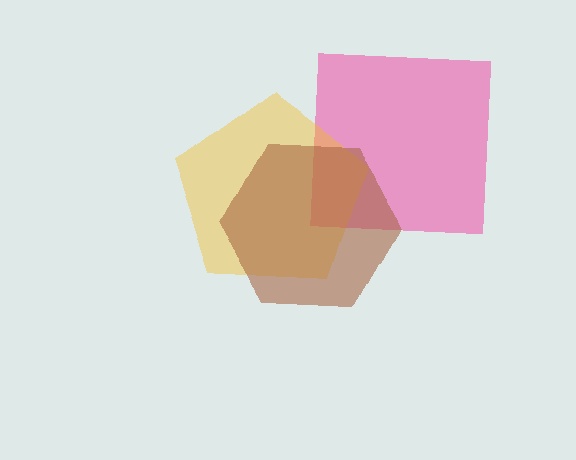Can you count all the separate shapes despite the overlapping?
Yes, there are 3 separate shapes.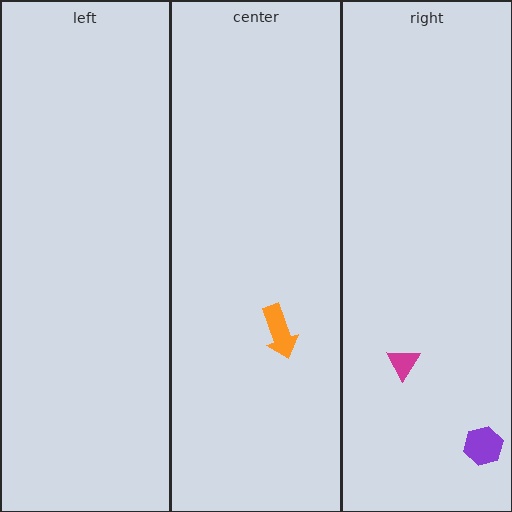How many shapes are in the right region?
2.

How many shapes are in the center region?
1.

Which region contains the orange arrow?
The center region.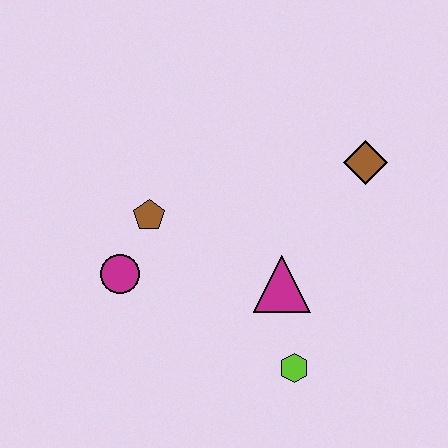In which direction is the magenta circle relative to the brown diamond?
The magenta circle is to the left of the brown diamond.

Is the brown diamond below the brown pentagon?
No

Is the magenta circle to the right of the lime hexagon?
No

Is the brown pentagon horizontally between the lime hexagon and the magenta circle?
Yes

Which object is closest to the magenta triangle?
The lime hexagon is closest to the magenta triangle.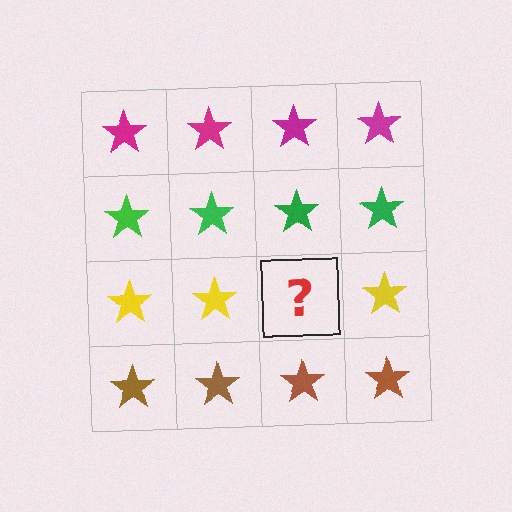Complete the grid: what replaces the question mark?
The question mark should be replaced with a yellow star.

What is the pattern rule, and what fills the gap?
The rule is that each row has a consistent color. The gap should be filled with a yellow star.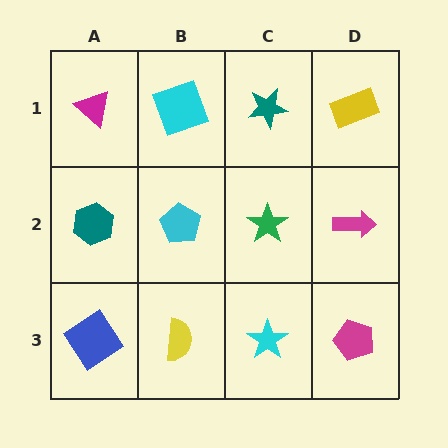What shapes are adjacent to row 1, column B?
A cyan pentagon (row 2, column B), a magenta triangle (row 1, column A), a teal star (row 1, column C).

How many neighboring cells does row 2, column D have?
3.